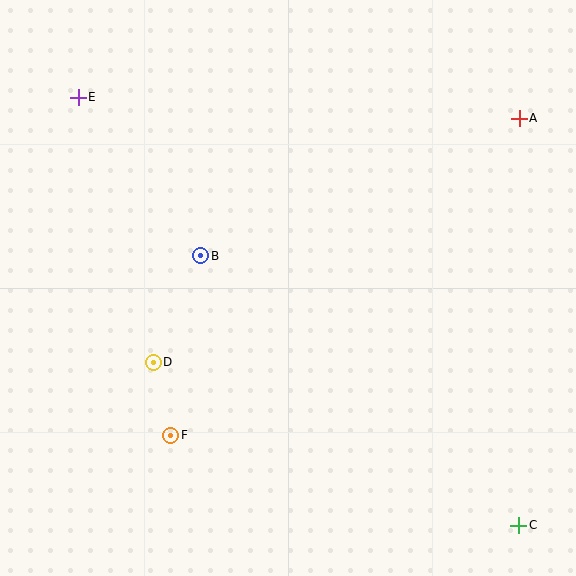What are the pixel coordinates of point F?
Point F is at (171, 435).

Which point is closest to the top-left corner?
Point E is closest to the top-left corner.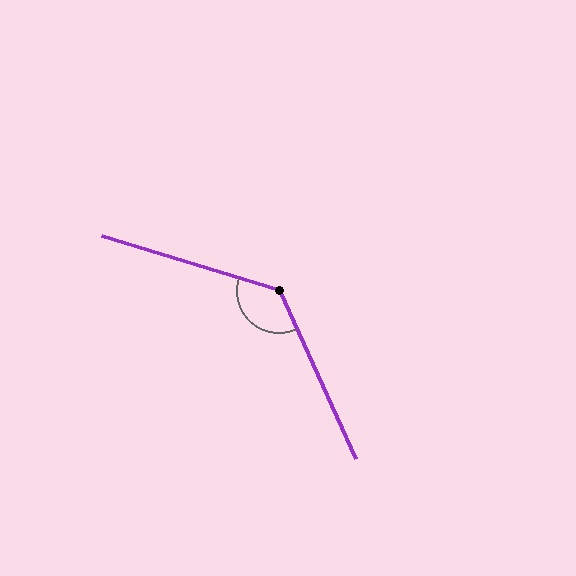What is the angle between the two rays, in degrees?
Approximately 132 degrees.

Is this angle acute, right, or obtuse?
It is obtuse.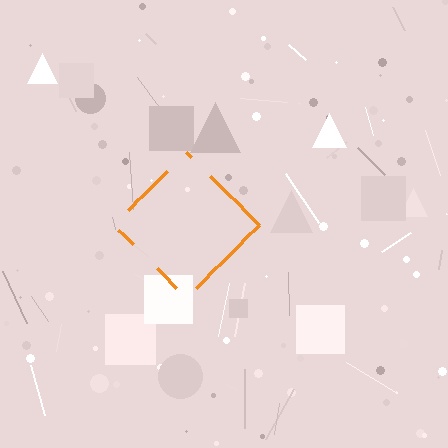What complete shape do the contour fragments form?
The contour fragments form a diamond.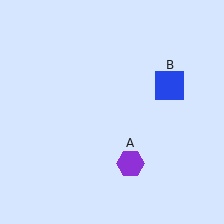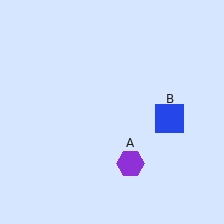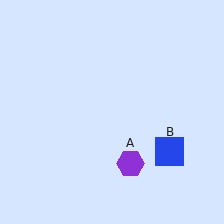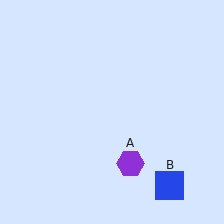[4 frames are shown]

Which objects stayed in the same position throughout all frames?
Purple hexagon (object A) remained stationary.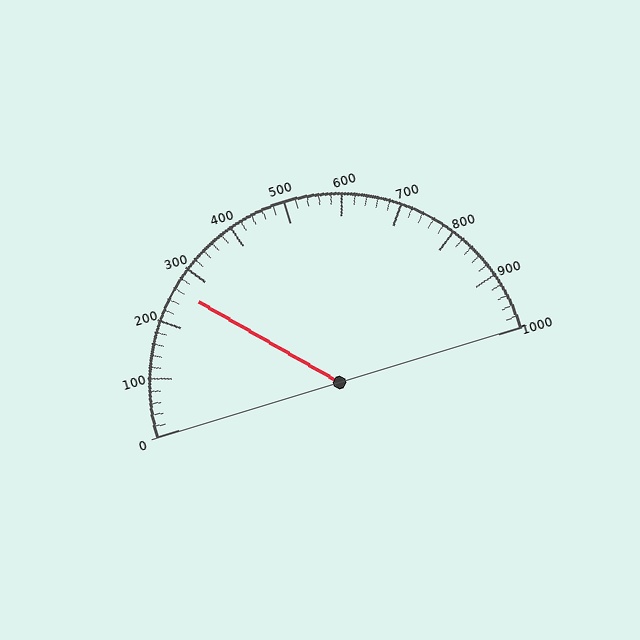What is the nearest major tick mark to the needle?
The nearest major tick mark is 300.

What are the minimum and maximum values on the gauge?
The gauge ranges from 0 to 1000.